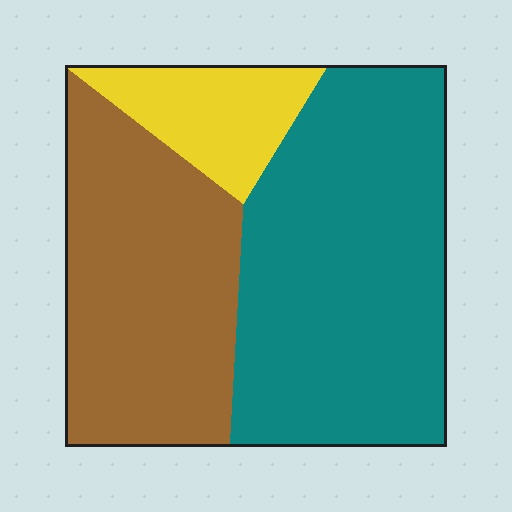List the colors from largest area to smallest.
From largest to smallest: teal, brown, yellow.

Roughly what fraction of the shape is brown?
Brown covers 37% of the shape.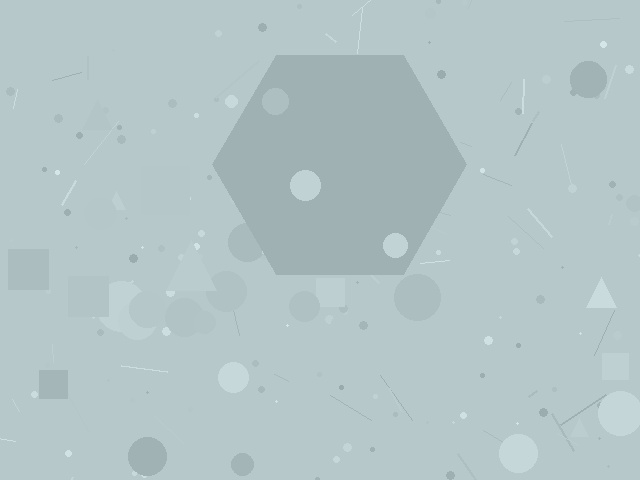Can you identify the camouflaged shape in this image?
The camouflaged shape is a hexagon.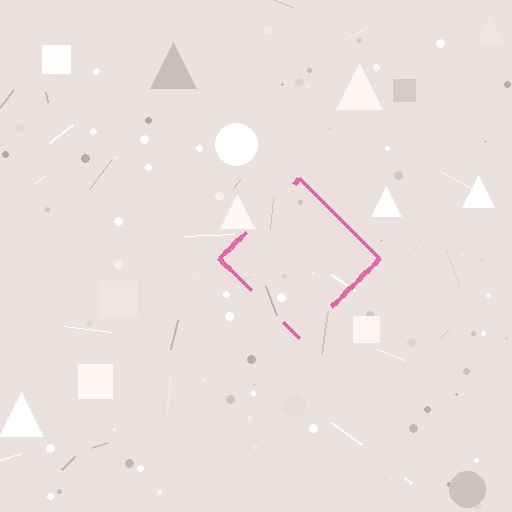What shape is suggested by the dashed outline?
The dashed outline suggests a diamond.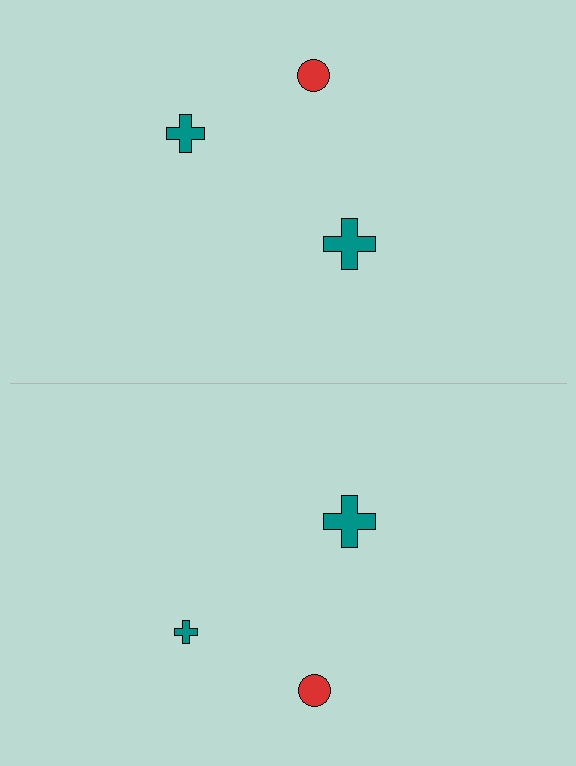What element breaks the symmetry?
The teal cross on the bottom side has a different size than its mirror counterpart.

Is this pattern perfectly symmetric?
No, the pattern is not perfectly symmetric. The teal cross on the bottom side has a different size than its mirror counterpart.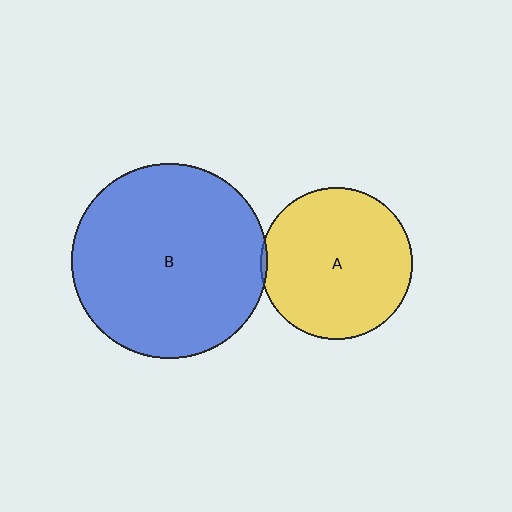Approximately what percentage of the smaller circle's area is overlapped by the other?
Approximately 5%.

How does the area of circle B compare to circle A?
Approximately 1.7 times.